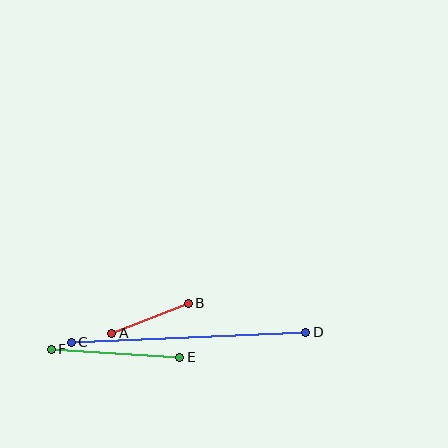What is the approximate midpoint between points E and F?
The midpoint is at approximately (115, 353) pixels.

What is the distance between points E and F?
The distance is approximately 129 pixels.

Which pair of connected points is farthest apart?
Points C and D are farthest apart.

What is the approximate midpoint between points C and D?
The midpoint is at approximately (189, 337) pixels.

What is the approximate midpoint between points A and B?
The midpoint is at approximately (150, 318) pixels.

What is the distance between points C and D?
The distance is approximately 235 pixels.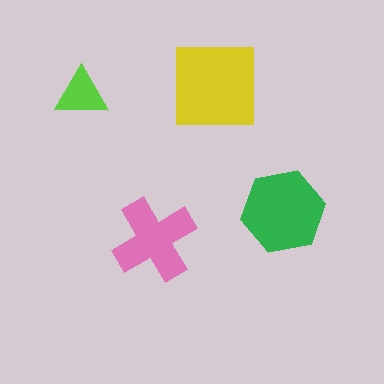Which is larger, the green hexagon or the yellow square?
The yellow square.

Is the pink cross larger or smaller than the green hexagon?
Smaller.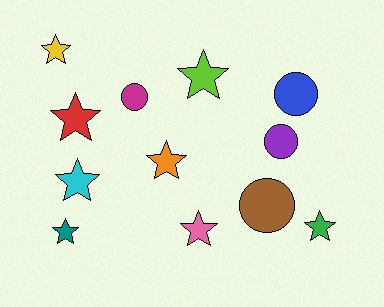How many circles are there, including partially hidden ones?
There are 4 circles.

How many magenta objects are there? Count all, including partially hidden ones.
There is 1 magenta object.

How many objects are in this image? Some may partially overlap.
There are 12 objects.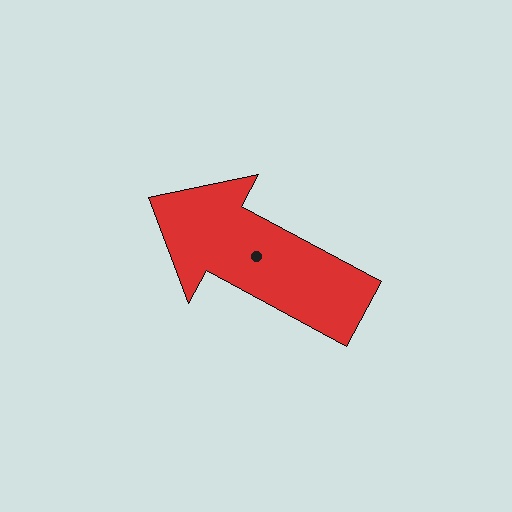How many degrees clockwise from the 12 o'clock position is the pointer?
Approximately 298 degrees.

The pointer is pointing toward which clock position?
Roughly 10 o'clock.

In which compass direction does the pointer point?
Northwest.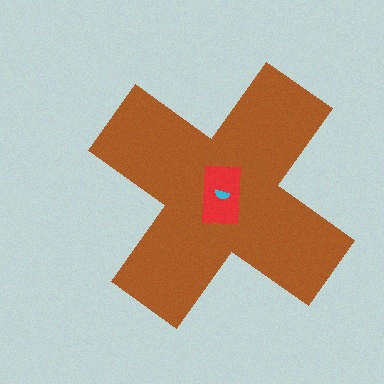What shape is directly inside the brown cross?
The red rectangle.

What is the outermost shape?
The brown cross.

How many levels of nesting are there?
3.